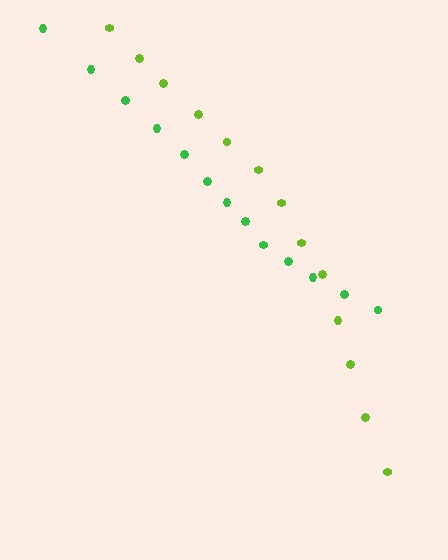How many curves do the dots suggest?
There are 2 distinct paths.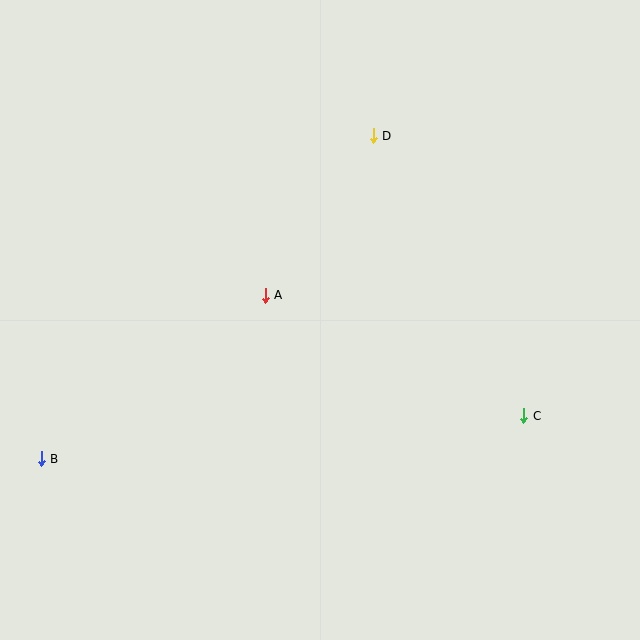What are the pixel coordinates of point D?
Point D is at (373, 136).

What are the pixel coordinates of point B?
Point B is at (41, 459).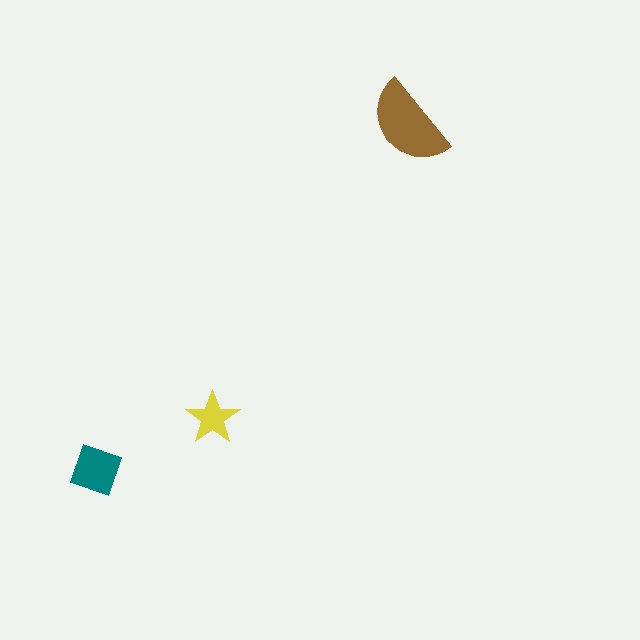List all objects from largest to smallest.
The brown semicircle, the teal diamond, the yellow star.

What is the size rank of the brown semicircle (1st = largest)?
1st.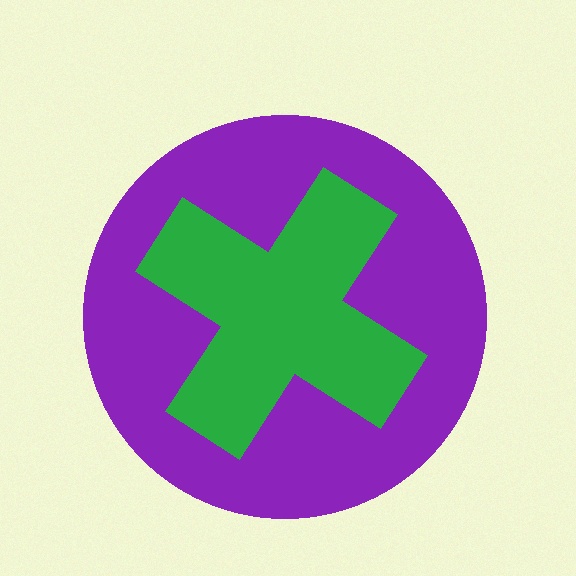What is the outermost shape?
The purple circle.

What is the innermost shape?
The green cross.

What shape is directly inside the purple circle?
The green cross.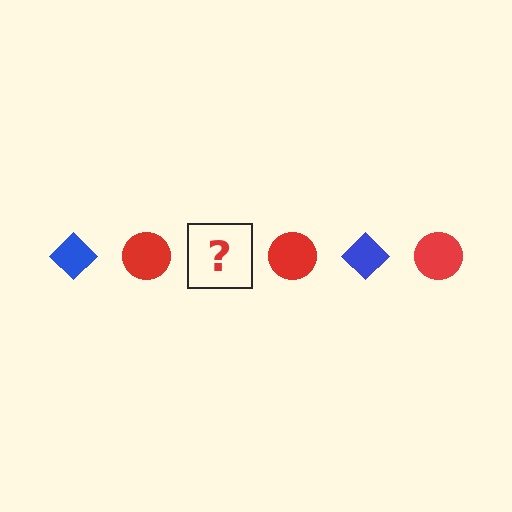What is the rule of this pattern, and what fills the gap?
The rule is that the pattern alternates between blue diamond and red circle. The gap should be filled with a blue diamond.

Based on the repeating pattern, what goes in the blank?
The blank should be a blue diamond.